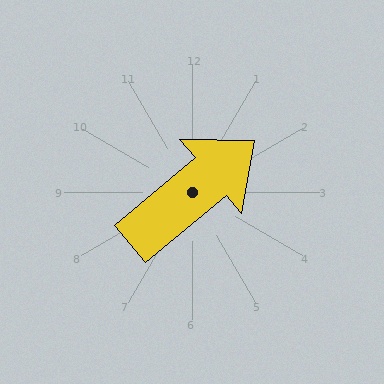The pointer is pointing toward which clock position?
Roughly 2 o'clock.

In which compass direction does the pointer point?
Northeast.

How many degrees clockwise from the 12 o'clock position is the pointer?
Approximately 50 degrees.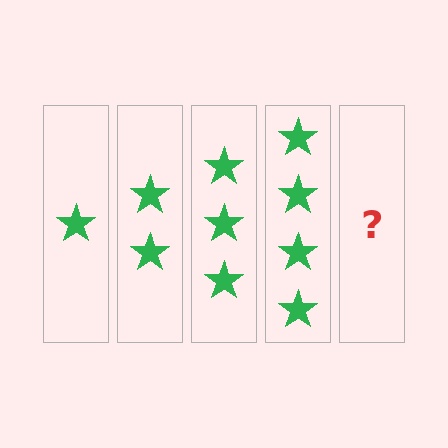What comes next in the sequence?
The next element should be 5 stars.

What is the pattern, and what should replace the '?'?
The pattern is that each step adds one more star. The '?' should be 5 stars.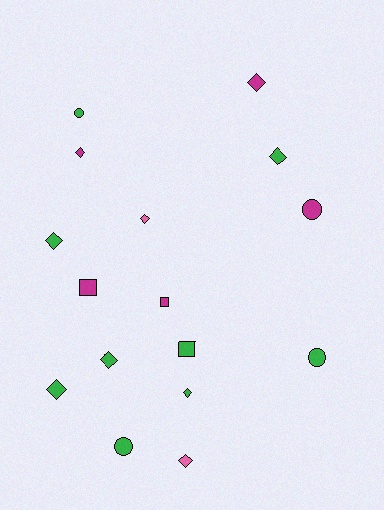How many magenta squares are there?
There are 2 magenta squares.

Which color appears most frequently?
Green, with 9 objects.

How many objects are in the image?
There are 16 objects.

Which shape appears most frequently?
Diamond, with 9 objects.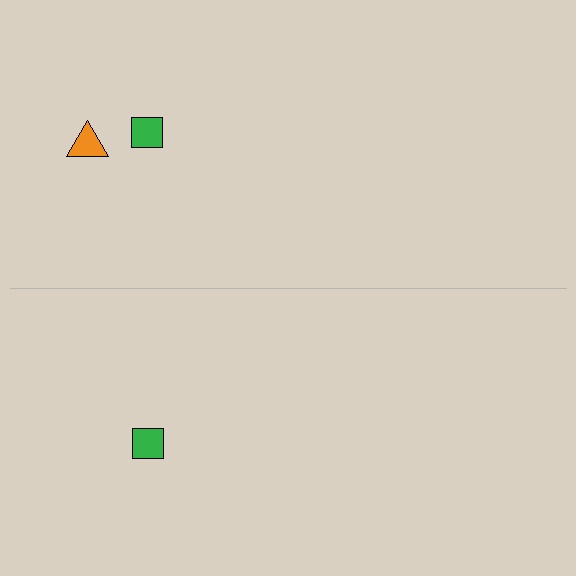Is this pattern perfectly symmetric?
No, the pattern is not perfectly symmetric. A orange triangle is missing from the bottom side.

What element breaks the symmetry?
A orange triangle is missing from the bottom side.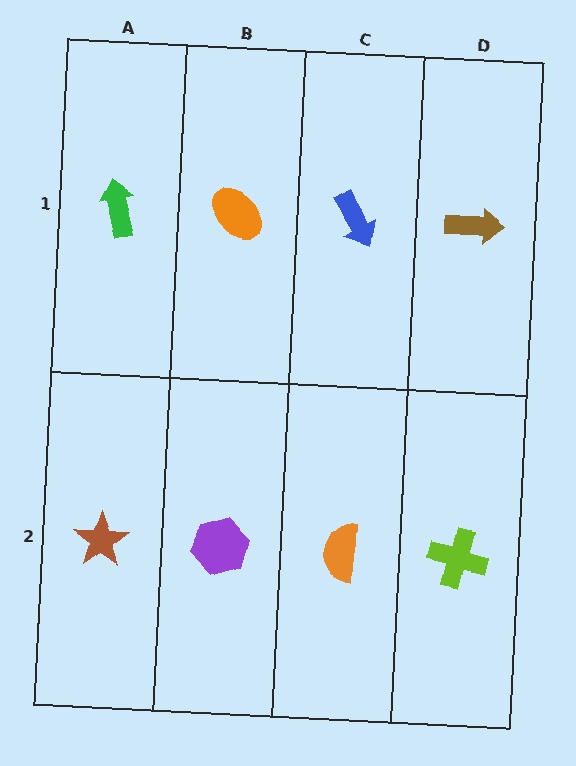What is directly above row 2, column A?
A green arrow.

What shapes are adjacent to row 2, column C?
A blue arrow (row 1, column C), a purple hexagon (row 2, column B), a lime cross (row 2, column D).